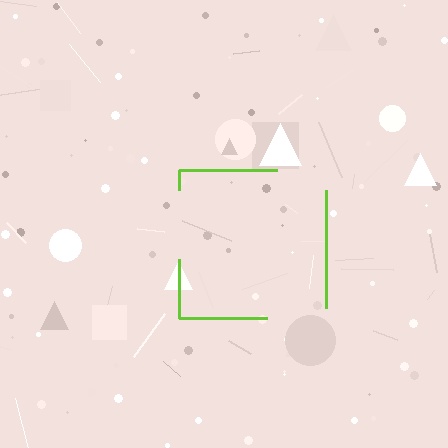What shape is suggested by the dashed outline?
The dashed outline suggests a square.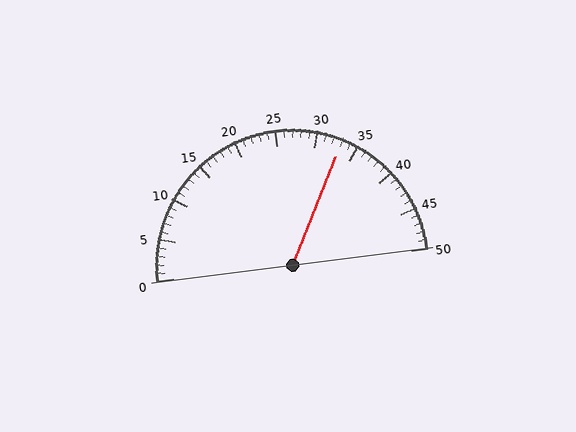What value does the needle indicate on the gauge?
The needle indicates approximately 33.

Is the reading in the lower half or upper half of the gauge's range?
The reading is in the upper half of the range (0 to 50).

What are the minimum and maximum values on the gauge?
The gauge ranges from 0 to 50.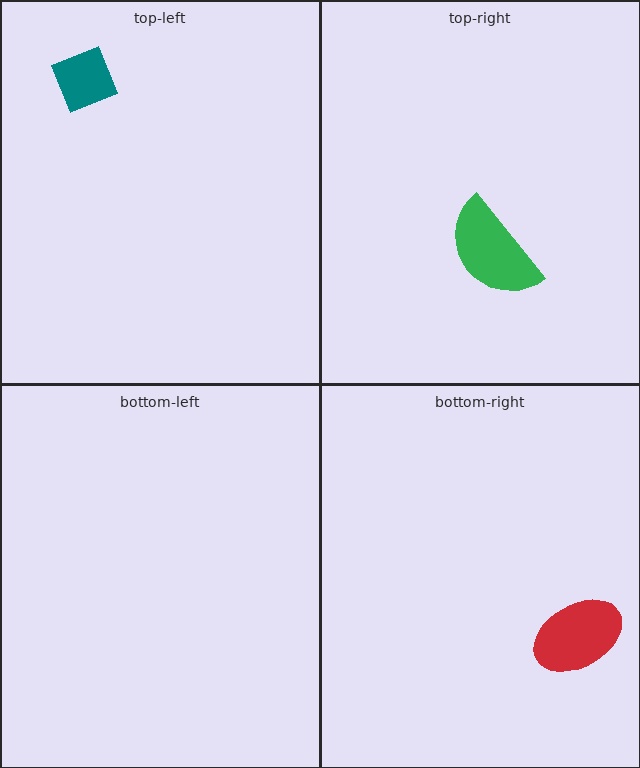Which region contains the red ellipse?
The bottom-right region.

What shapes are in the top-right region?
The green semicircle.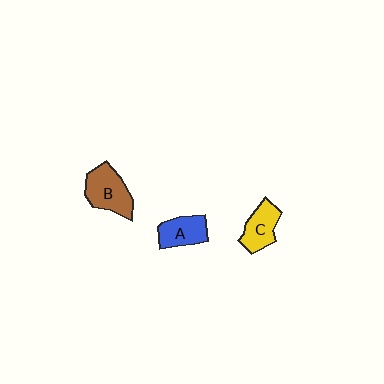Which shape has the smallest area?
Shape A (blue).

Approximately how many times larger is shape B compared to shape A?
Approximately 1.3 times.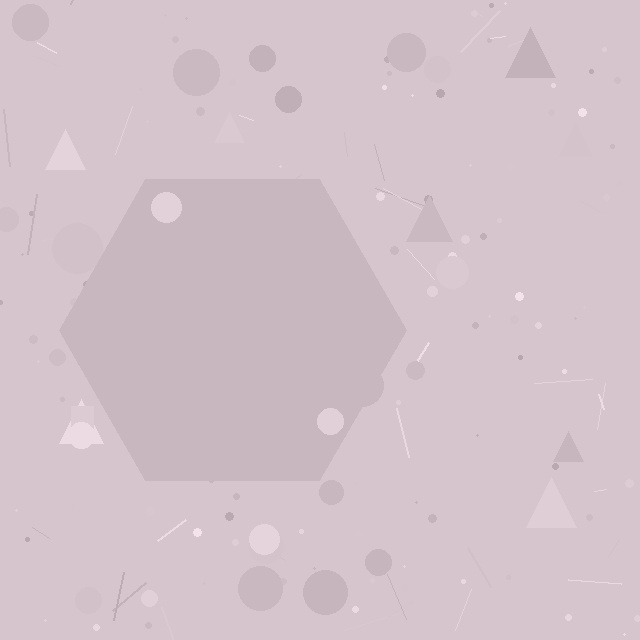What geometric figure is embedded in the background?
A hexagon is embedded in the background.